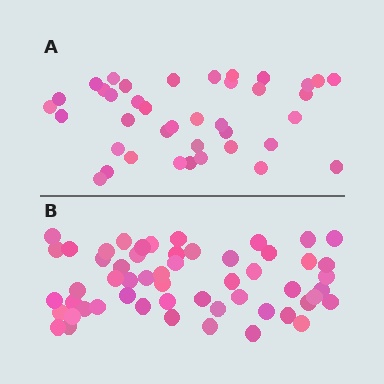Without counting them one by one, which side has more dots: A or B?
Region B (the bottom region) has more dots.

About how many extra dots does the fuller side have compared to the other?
Region B has approximately 15 more dots than region A.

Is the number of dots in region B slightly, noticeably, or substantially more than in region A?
Region B has noticeably more, but not dramatically so. The ratio is roughly 1.4 to 1.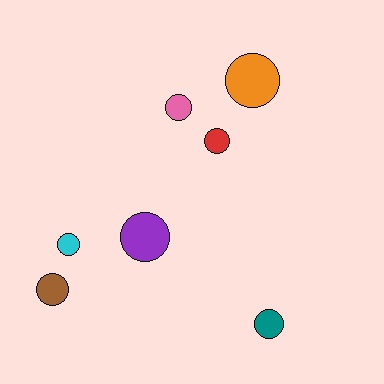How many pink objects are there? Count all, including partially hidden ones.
There is 1 pink object.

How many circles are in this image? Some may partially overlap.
There are 7 circles.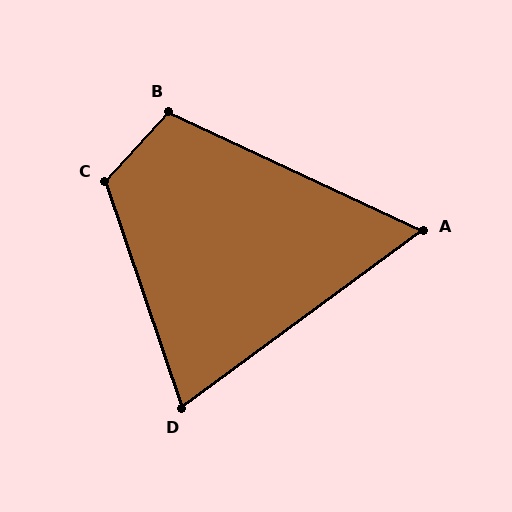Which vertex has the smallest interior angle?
A, at approximately 61 degrees.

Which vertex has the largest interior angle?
C, at approximately 119 degrees.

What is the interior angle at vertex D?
Approximately 73 degrees (acute).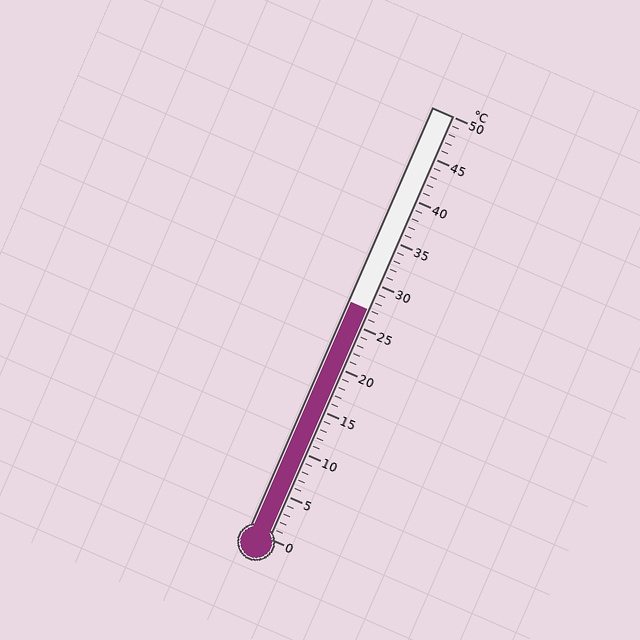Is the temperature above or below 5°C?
The temperature is above 5°C.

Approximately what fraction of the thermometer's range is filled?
The thermometer is filled to approximately 55% of its range.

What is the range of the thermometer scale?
The thermometer scale ranges from 0°C to 50°C.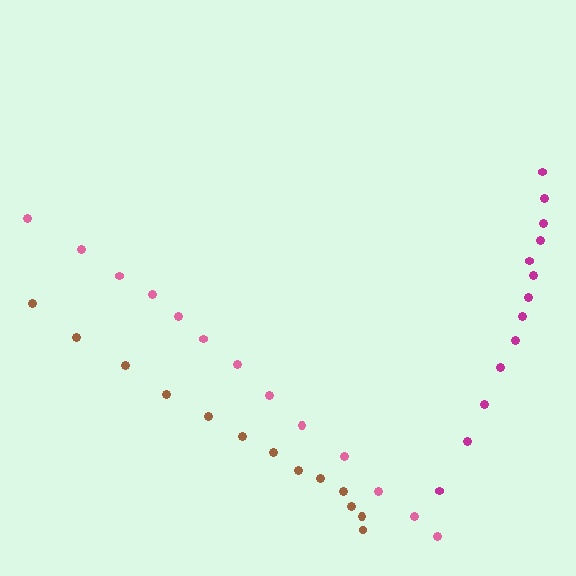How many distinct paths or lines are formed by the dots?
There are 3 distinct paths.